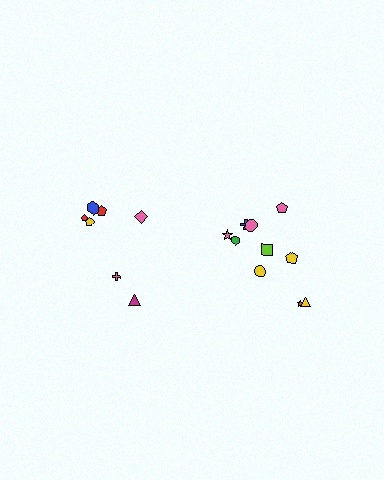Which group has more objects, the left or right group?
The right group.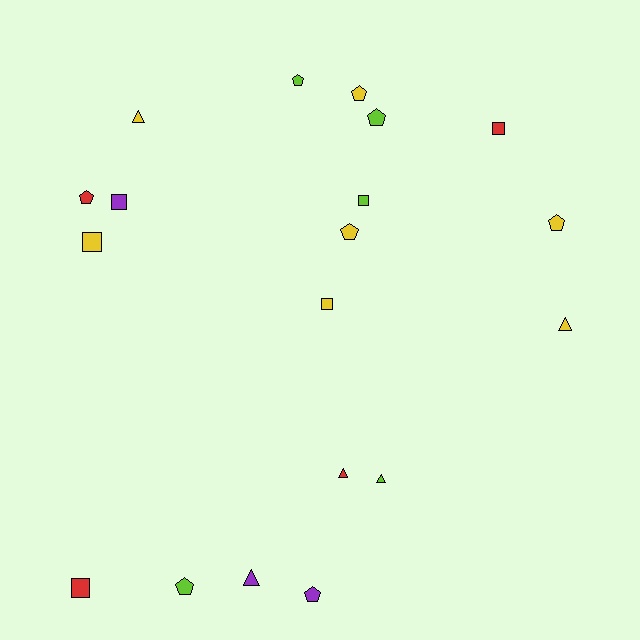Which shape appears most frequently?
Pentagon, with 8 objects.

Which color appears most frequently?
Yellow, with 7 objects.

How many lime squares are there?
There is 1 lime square.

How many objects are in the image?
There are 19 objects.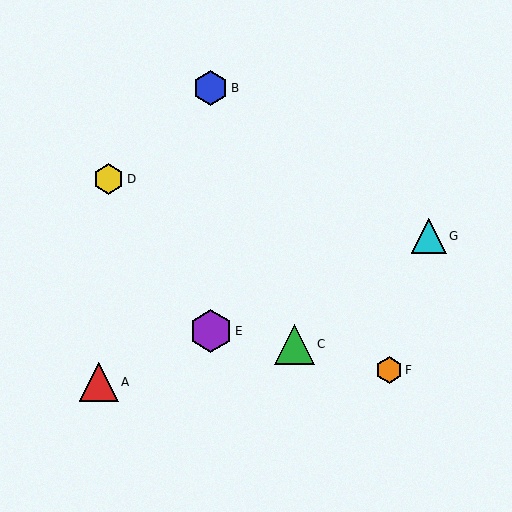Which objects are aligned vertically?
Objects B, E are aligned vertically.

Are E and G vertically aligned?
No, E is at x≈211 and G is at x≈429.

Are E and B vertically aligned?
Yes, both are at x≈211.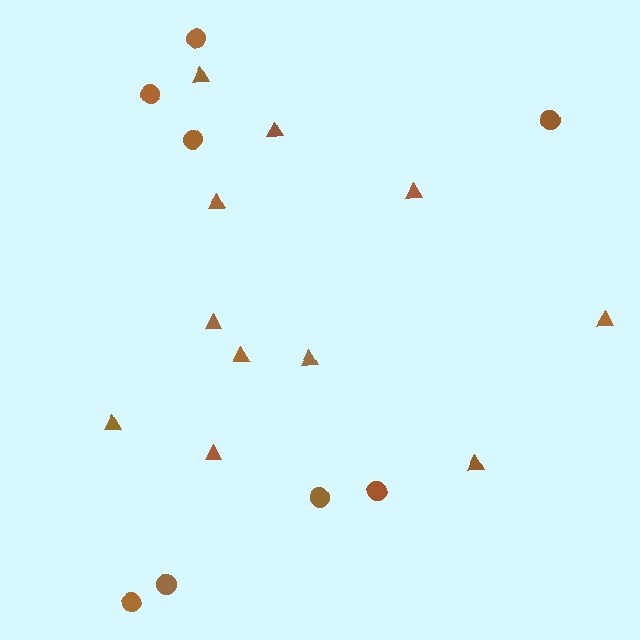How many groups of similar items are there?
There are 2 groups: one group of triangles (11) and one group of circles (8).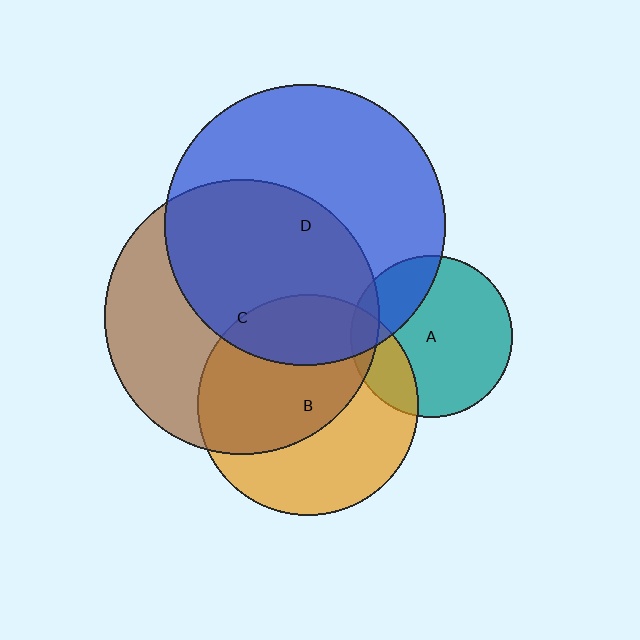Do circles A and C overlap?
Yes.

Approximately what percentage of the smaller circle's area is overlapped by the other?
Approximately 10%.